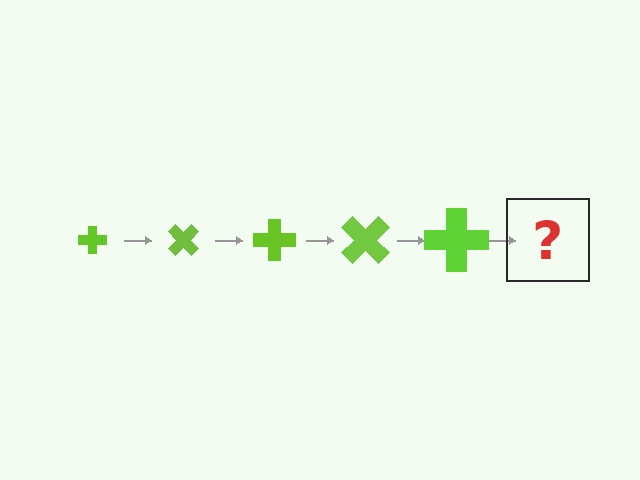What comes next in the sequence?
The next element should be a cross, larger than the previous one and rotated 225 degrees from the start.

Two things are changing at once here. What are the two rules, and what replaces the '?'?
The two rules are that the cross grows larger each step and it rotates 45 degrees each step. The '?' should be a cross, larger than the previous one and rotated 225 degrees from the start.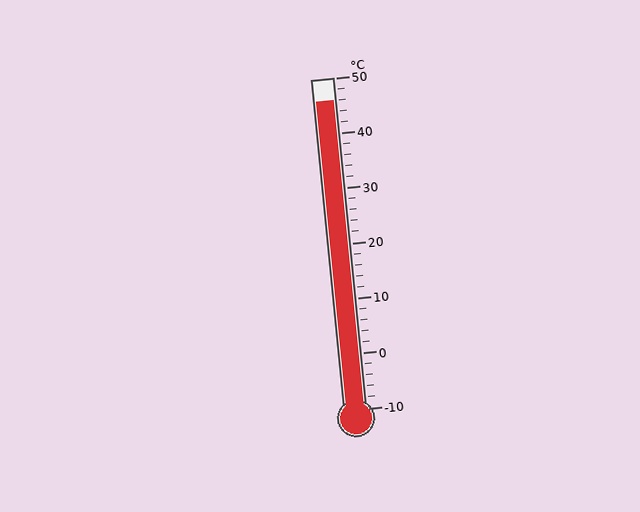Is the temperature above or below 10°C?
The temperature is above 10°C.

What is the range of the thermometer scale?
The thermometer scale ranges from -10°C to 50°C.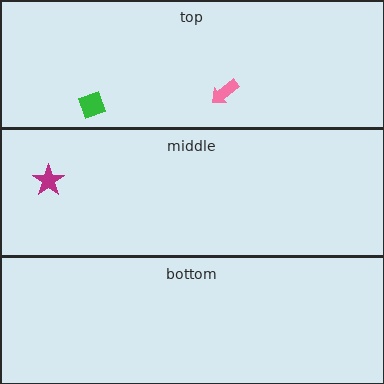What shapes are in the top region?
The pink arrow, the green diamond.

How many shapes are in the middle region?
1.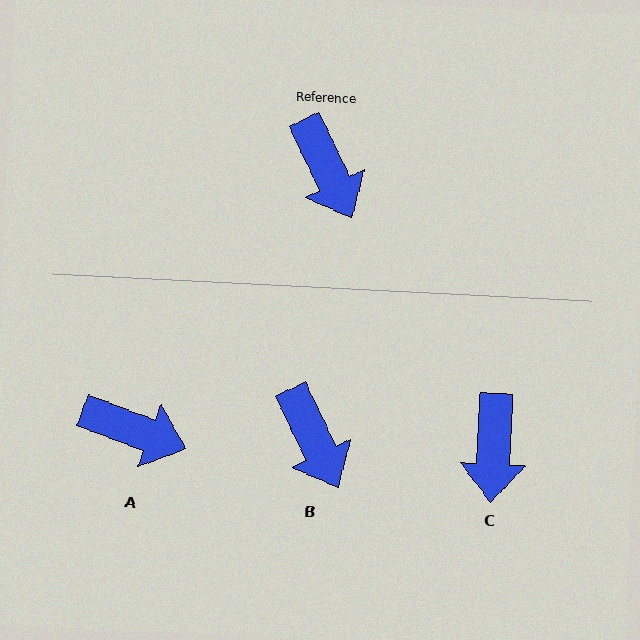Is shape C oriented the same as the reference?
No, it is off by about 29 degrees.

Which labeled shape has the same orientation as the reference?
B.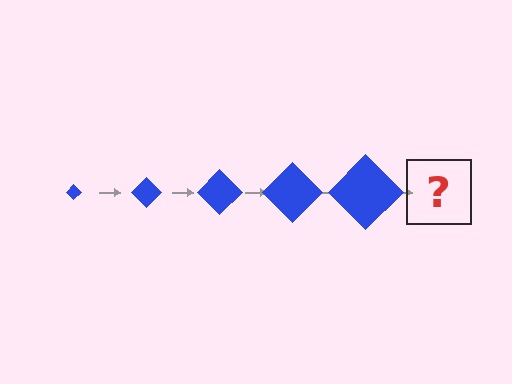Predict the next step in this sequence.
The next step is a blue diamond, larger than the previous one.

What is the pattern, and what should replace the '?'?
The pattern is that the diamond gets progressively larger each step. The '?' should be a blue diamond, larger than the previous one.